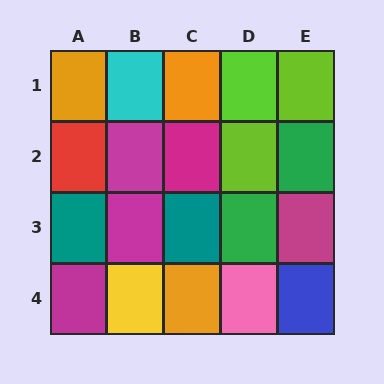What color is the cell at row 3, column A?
Teal.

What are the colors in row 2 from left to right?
Red, magenta, magenta, lime, green.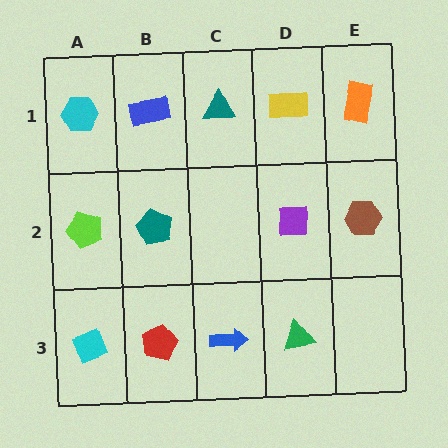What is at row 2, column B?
A teal pentagon.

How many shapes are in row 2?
4 shapes.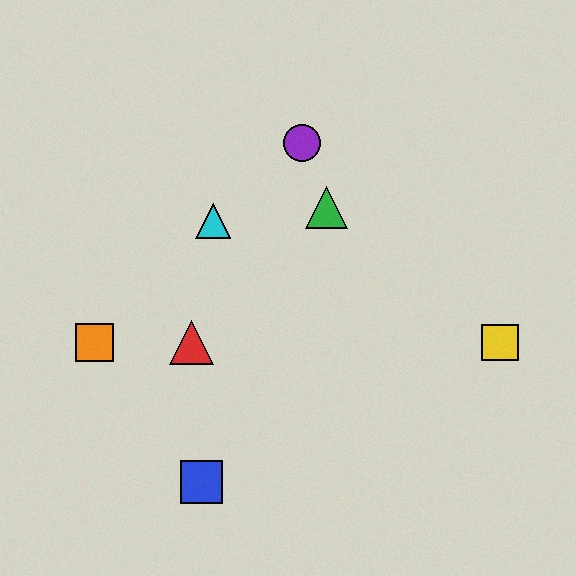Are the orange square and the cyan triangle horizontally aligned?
No, the orange square is at y≈342 and the cyan triangle is at y≈221.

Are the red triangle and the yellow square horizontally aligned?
Yes, both are at y≈342.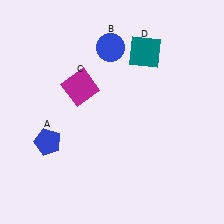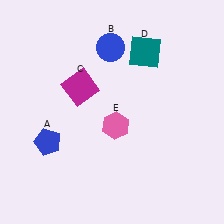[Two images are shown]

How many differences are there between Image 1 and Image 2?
There is 1 difference between the two images.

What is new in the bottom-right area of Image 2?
A pink hexagon (E) was added in the bottom-right area of Image 2.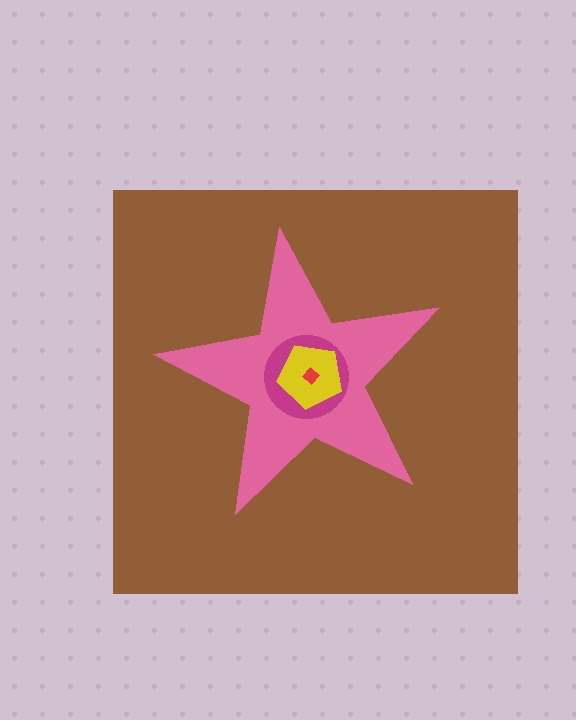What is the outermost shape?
The brown square.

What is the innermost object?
The red diamond.